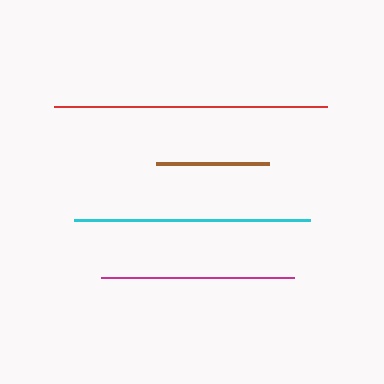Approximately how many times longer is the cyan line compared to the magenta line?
The cyan line is approximately 1.2 times the length of the magenta line.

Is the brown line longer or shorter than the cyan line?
The cyan line is longer than the brown line.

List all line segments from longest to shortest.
From longest to shortest: red, cyan, magenta, brown.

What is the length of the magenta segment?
The magenta segment is approximately 193 pixels long.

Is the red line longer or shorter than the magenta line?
The red line is longer than the magenta line.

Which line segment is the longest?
The red line is the longest at approximately 273 pixels.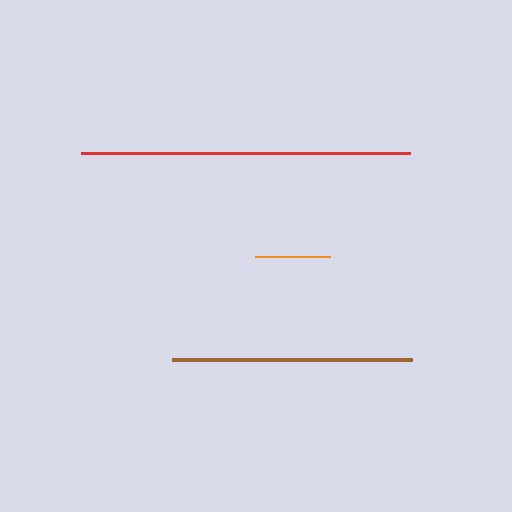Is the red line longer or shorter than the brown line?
The red line is longer than the brown line.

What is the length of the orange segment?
The orange segment is approximately 76 pixels long.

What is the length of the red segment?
The red segment is approximately 329 pixels long.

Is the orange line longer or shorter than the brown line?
The brown line is longer than the orange line.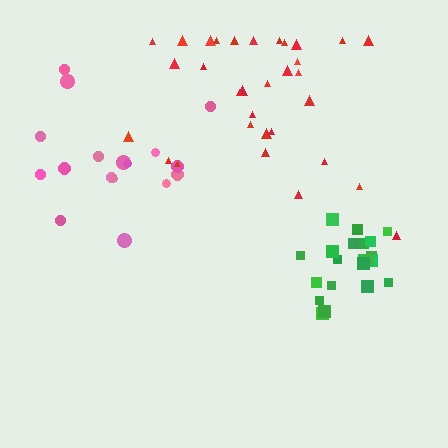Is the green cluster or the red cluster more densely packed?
Green.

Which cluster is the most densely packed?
Green.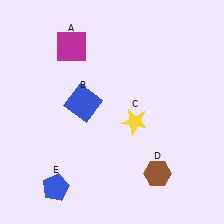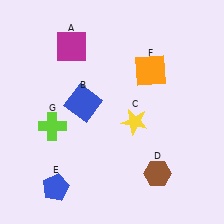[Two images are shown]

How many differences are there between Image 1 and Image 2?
There are 2 differences between the two images.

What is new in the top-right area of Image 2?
An orange square (F) was added in the top-right area of Image 2.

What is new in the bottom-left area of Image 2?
A lime cross (G) was added in the bottom-left area of Image 2.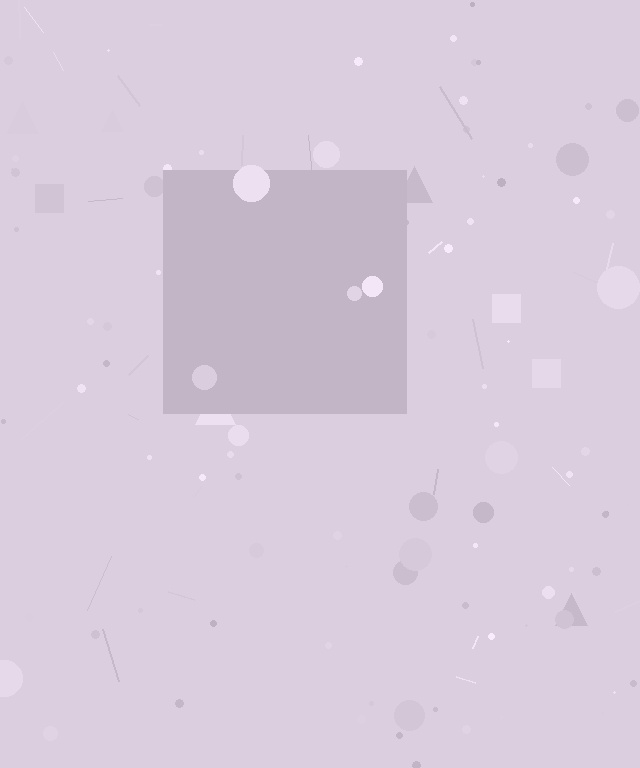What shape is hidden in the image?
A square is hidden in the image.